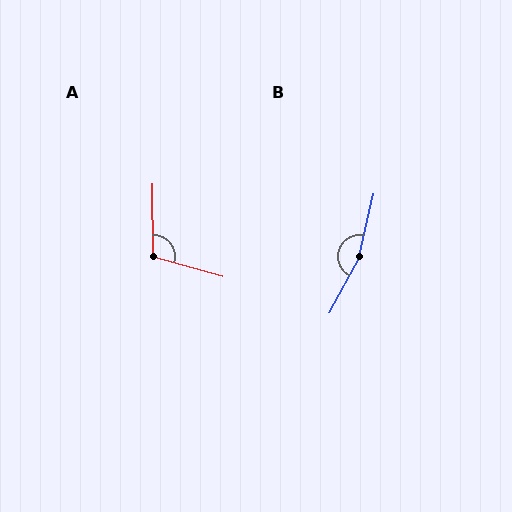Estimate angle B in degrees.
Approximately 165 degrees.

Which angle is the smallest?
A, at approximately 106 degrees.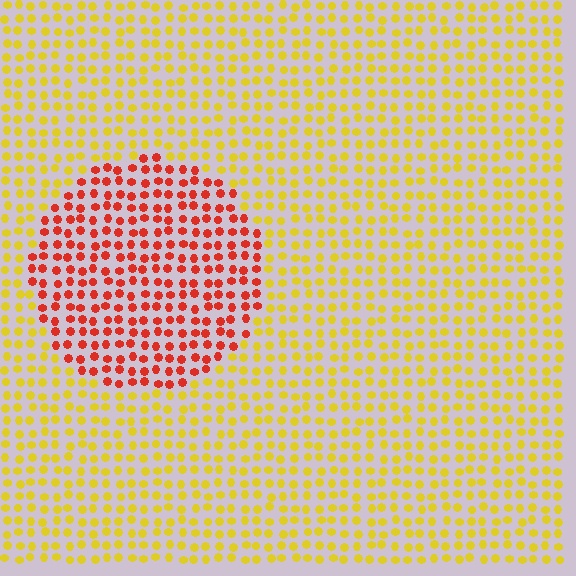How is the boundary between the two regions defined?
The boundary is defined purely by a slight shift in hue (about 52 degrees). Spacing, size, and orientation are identical on both sides.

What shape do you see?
I see a circle.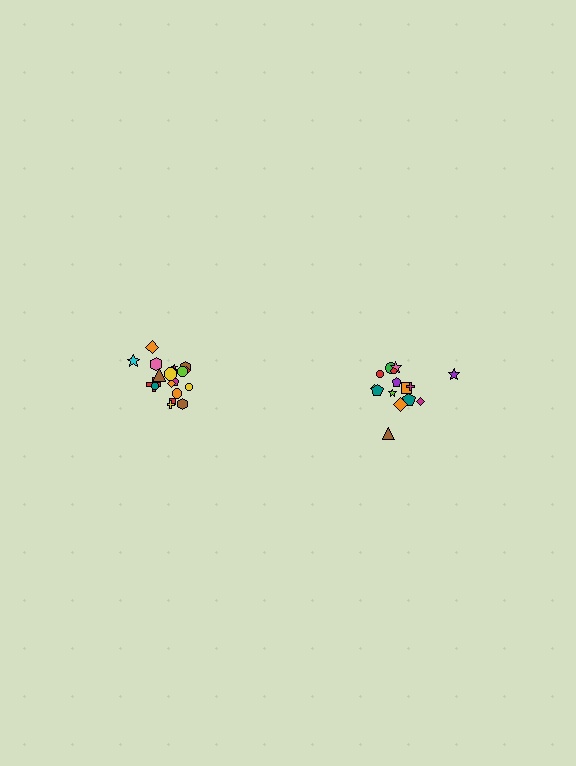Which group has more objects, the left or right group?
The left group.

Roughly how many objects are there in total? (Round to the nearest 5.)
Roughly 35 objects in total.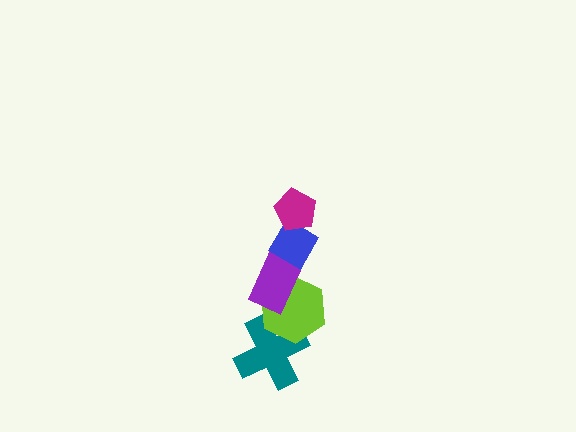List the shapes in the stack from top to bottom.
From top to bottom: the magenta pentagon, the blue diamond, the purple rectangle, the lime hexagon, the teal cross.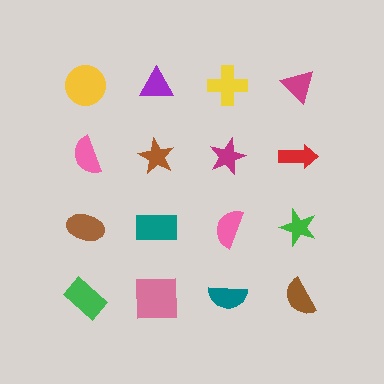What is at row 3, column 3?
A pink semicircle.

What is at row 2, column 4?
A red arrow.